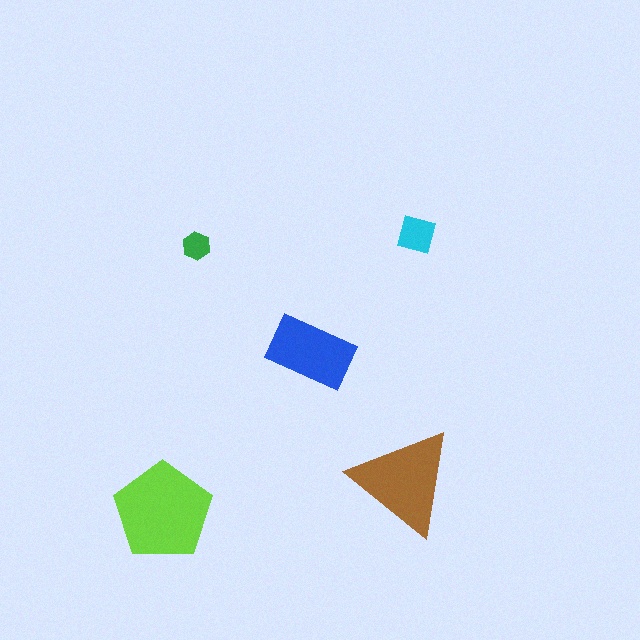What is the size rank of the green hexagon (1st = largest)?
5th.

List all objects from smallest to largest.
The green hexagon, the cyan square, the blue rectangle, the brown triangle, the lime pentagon.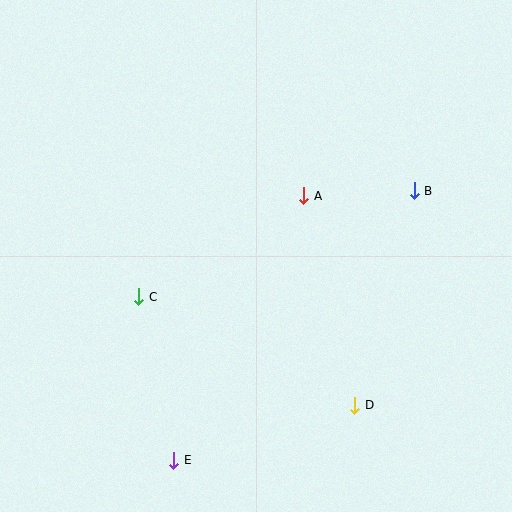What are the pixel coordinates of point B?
Point B is at (414, 191).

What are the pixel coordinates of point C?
Point C is at (139, 297).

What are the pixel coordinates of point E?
Point E is at (174, 460).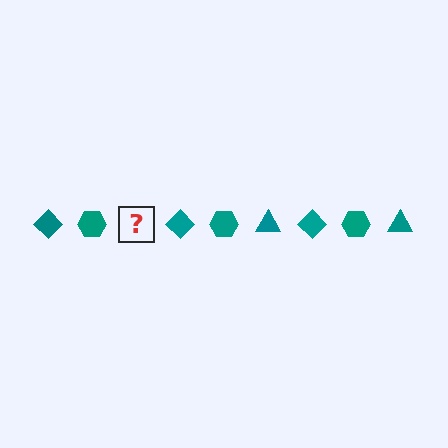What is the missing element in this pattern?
The missing element is a teal triangle.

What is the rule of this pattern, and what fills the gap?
The rule is that the pattern cycles through diamond, hexagon, triangle shapes in teal. The gap should be filled with a teal triangle.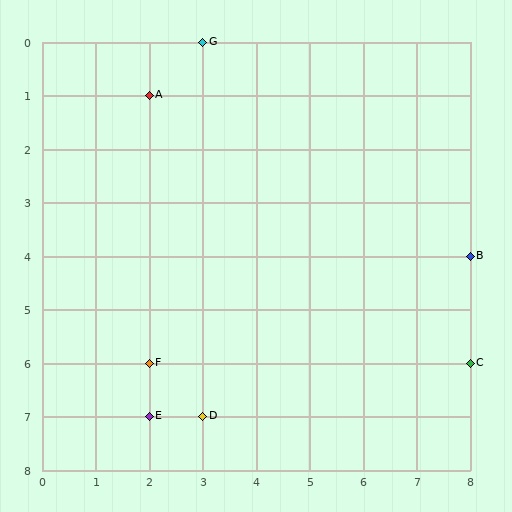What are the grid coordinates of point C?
Point C is at grid coordinates (8, 6).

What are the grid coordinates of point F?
Point F is at grid coordinates (2, 6).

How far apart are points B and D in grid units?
Points B and D are 5 columns and 3 rows apart (about 5.8 grid units diagonally).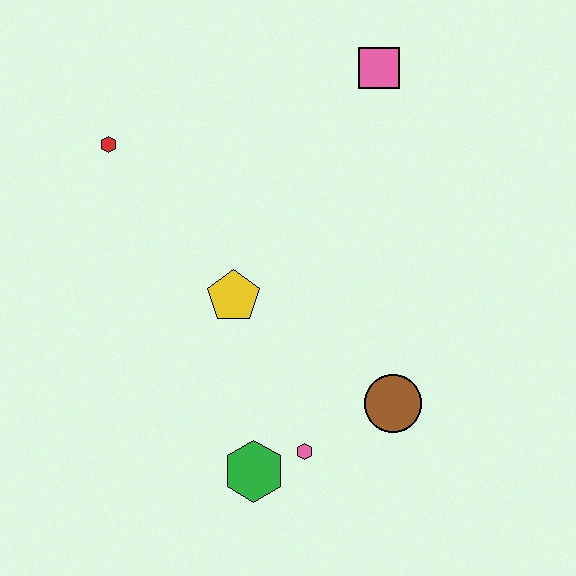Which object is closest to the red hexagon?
The yellow pentagon is closest to the red hexagon.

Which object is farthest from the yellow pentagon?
The pink square is farthest from the yellow pentagon.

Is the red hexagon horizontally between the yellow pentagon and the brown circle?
No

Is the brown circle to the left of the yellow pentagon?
No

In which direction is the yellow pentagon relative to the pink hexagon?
The yellow pentagon is above the pink hexagon.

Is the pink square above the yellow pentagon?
Yes